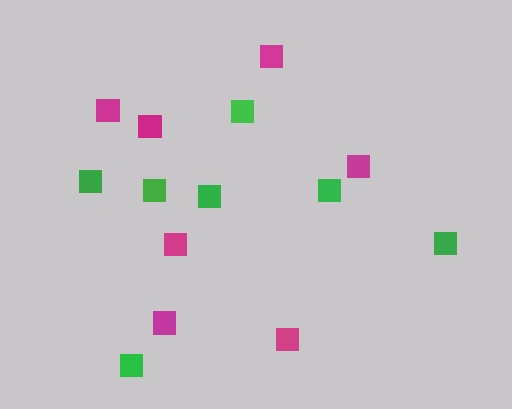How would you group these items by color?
There are 2 groups: one group of magenta squares (7) and one group of green squares (7).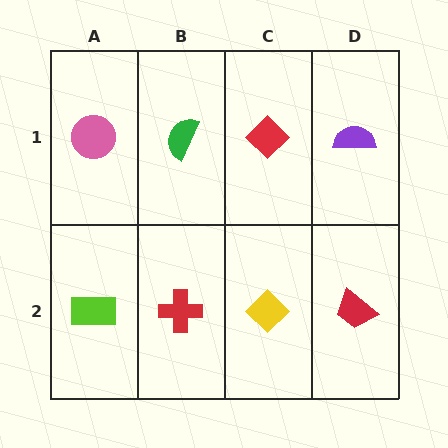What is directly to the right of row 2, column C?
A red trapezoid.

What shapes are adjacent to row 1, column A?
A lime rectangle (row 2, column A), a green semicircle (row 1, column B).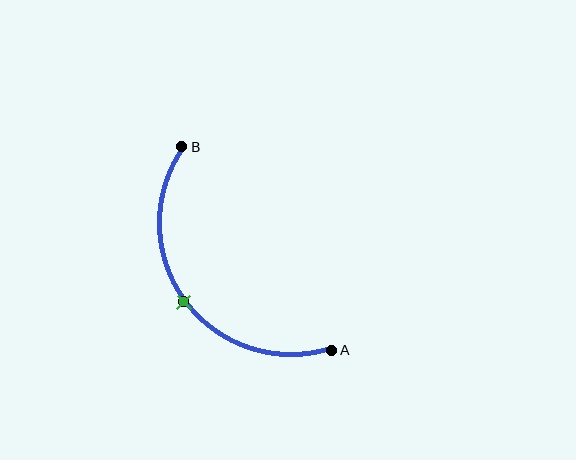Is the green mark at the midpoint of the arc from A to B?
Yes. The green mark lies on the arc at equal arc-length from both A and B — it is the arc midpoint.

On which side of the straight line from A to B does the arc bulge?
The arc bulges below and to the left of the straight line connecting A and B.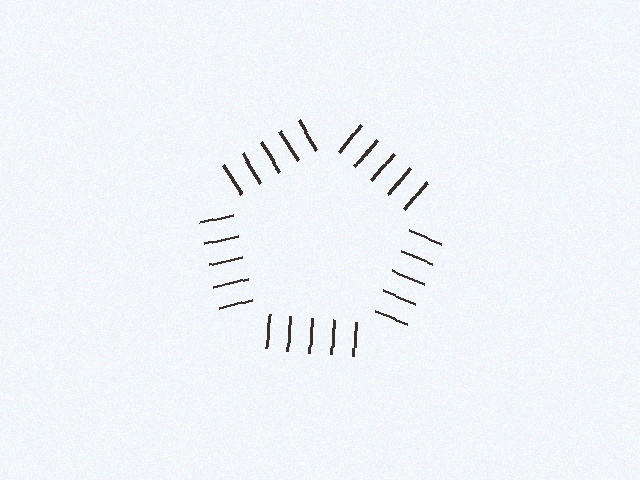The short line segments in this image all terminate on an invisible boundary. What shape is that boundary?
An illusory pentagon — the line segments terminate on its edges but no continuous stroke is drawn.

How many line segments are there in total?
25 — 5 along each of the 5 edges.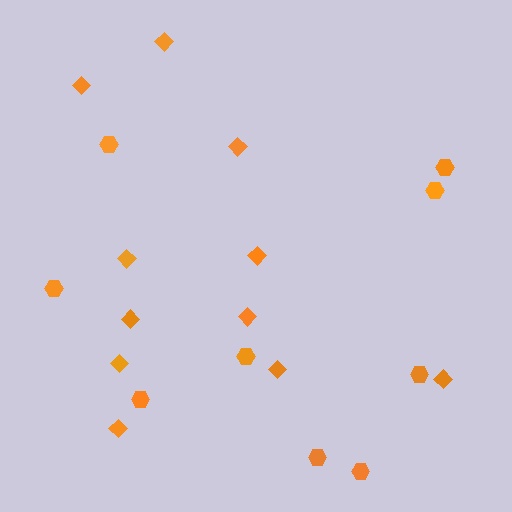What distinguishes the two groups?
There are 2 groups: one group of diamonds (11) and one group of hexagons (9).